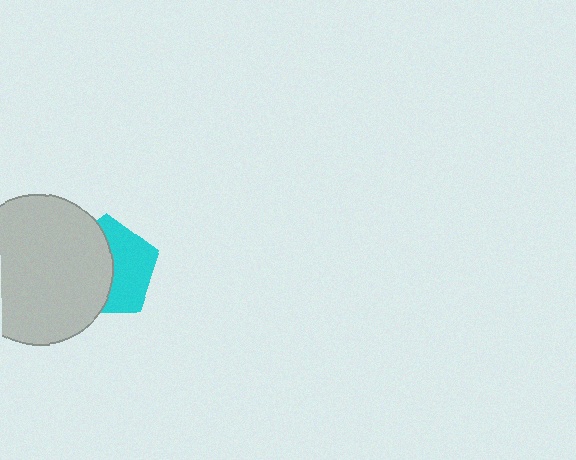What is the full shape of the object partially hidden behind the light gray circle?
The partially hidden object is a cyan pentagon.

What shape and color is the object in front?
The object in front is a light gray circle.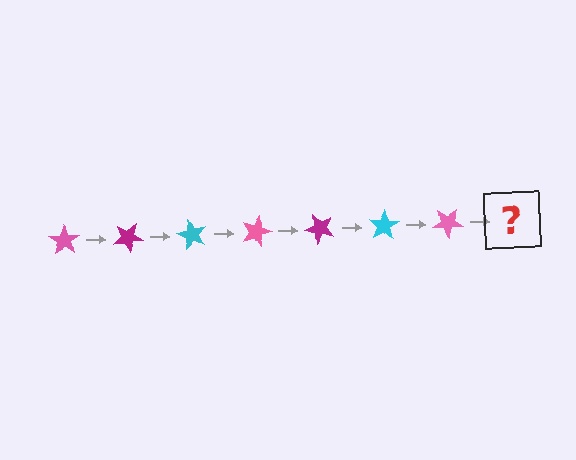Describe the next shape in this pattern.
It should be a magenta star, rotated 210 degrees from the start.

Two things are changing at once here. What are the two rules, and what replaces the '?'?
The two rules are that it rotates 30 degrees each step and the color cycles through pink, magenta, and cyan. The '?' should be a magenta star, rotated 210 degrees from the start.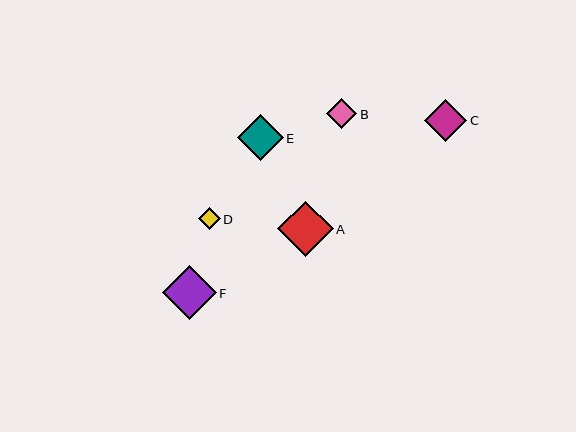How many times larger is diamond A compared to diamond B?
Diamond A is approximately 1.8 times the size of diamond B.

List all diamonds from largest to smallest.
From largest to smallest: A, F, E, C, B, D.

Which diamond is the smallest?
Diamond D is the smallest with a size of approximately 22 pixels.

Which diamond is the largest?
Diamond A is the largest with a size of approximately 56 pixels.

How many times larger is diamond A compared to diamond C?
Diamond A is approximately 1.3 times the size of diamond C.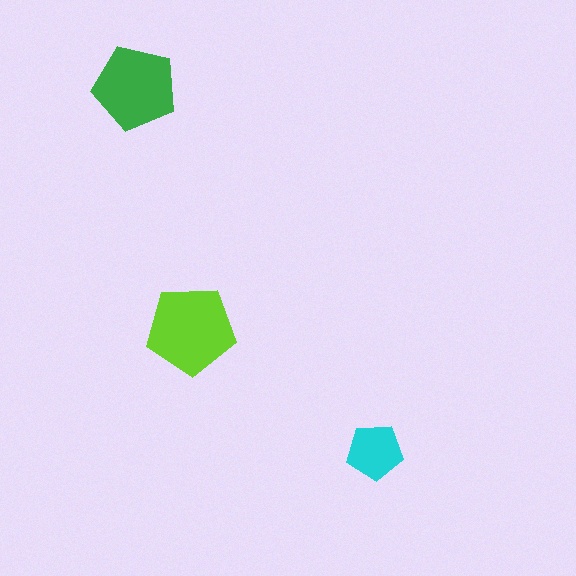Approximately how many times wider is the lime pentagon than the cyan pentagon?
About 1.5 times wider.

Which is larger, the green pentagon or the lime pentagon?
The lime one.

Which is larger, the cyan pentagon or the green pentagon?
The green one.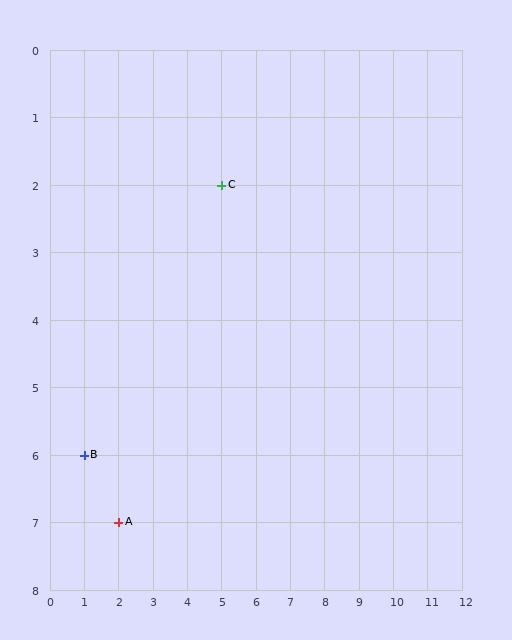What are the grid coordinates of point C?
Point C is at grid coordinates (5, 2).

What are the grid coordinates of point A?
Point A is at grid coordinates (2, 7).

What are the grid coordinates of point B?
Point B is at grid coordinates (1, 6).